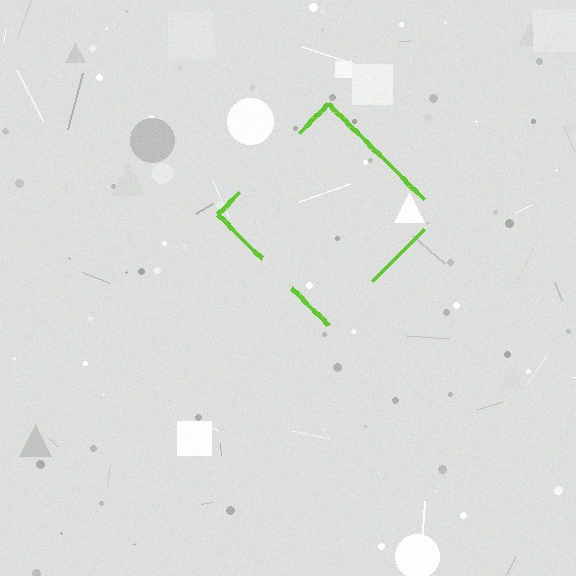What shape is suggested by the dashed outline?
The dashed outline suggests a diamond.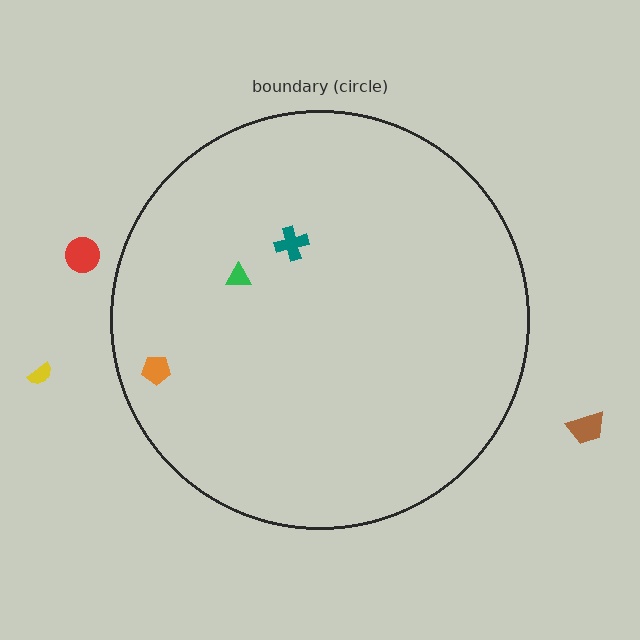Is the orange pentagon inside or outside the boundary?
Inside.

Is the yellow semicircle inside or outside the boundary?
Outside.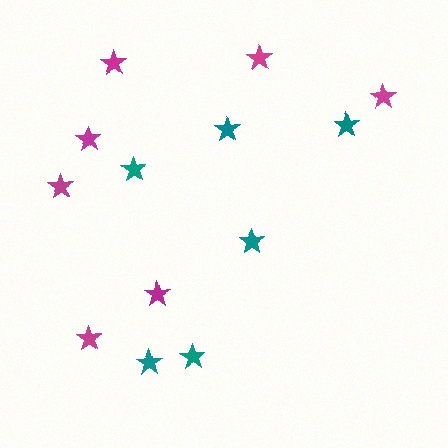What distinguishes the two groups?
There are 2 groups: one group of teal stars (6) and one group of magenta stars (7).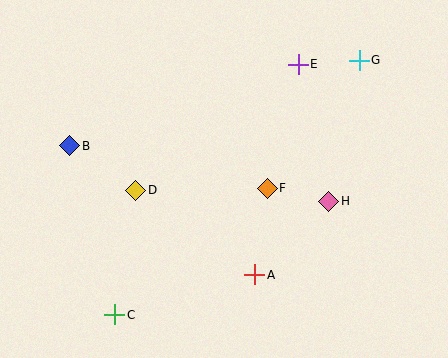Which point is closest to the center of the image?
Point F at (267, 188) is closest to the center.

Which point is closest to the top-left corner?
Point B is closest to the top-left corner.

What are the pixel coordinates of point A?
Point A is at (255, 275).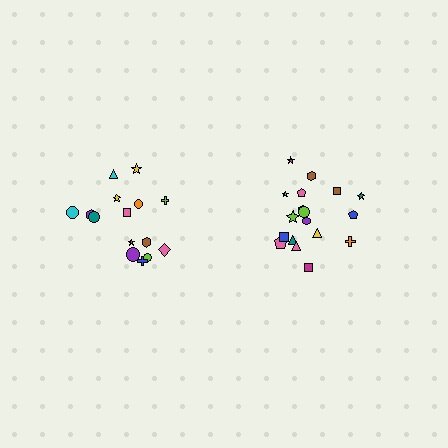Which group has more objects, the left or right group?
The right group.